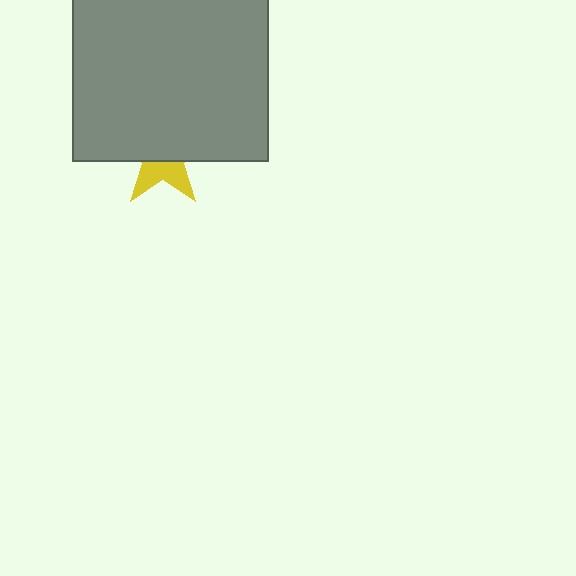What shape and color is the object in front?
The object in front is a gray square.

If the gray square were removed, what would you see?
You would see the complete yellow star.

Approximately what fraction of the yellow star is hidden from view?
Roughly 61% of the yellow star is hidden behind the gray square.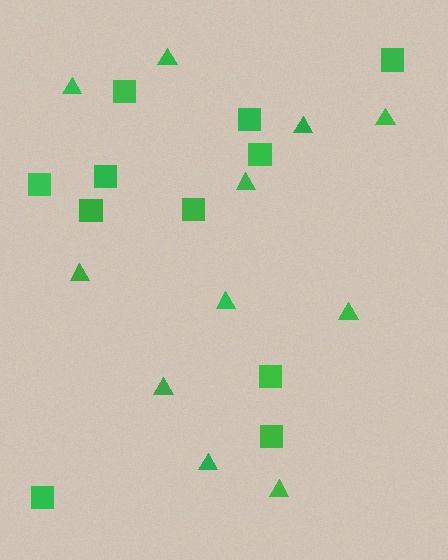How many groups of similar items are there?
There are 2 groups: one group of triangles (11) and one group of squares (11).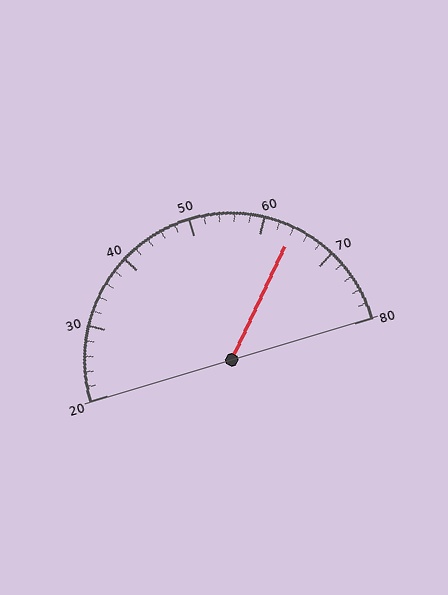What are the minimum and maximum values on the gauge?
The gauge ranges from 20 to 80.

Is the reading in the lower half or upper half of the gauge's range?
The reading is in the upper half of the range (20 to 80).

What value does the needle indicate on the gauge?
The needle indicates approximately 64.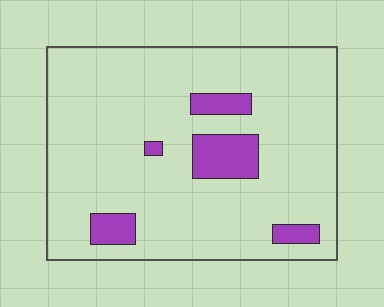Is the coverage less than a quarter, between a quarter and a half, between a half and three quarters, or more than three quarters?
Less than a quarter.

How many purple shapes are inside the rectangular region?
5.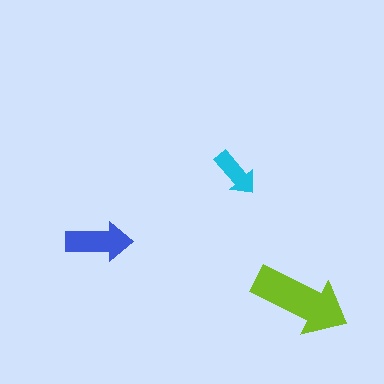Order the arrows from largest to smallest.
the lime one, the blue one, the cyan one.